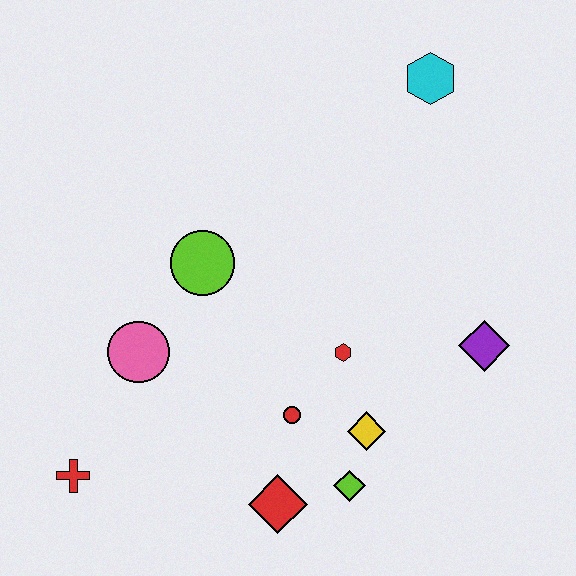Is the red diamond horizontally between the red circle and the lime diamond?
No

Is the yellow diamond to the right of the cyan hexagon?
No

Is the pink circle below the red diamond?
No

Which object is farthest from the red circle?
The cyan hexagon is farthest from the red circle.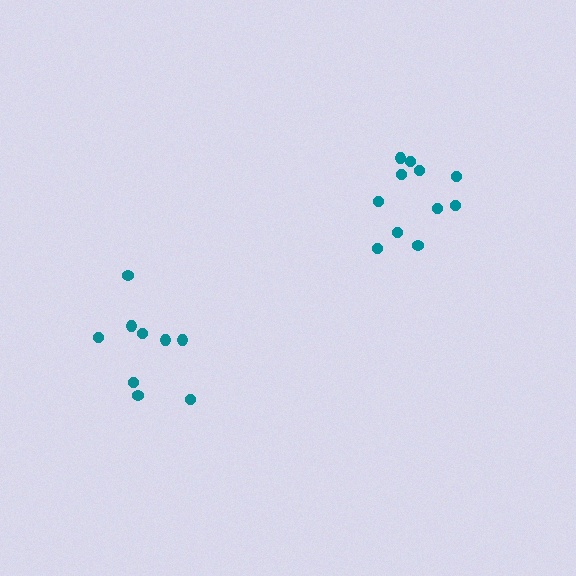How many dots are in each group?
Group 1: 9 dots, Group 2: 11 dots (20 total).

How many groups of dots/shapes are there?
There are 2 groups.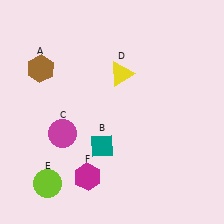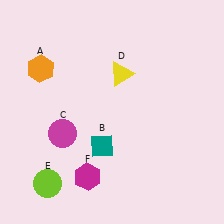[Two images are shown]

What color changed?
The hexagon (A) changed from brown in Image 1 to orange in Image 2.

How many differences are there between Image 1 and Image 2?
There is 1 difference between the two images.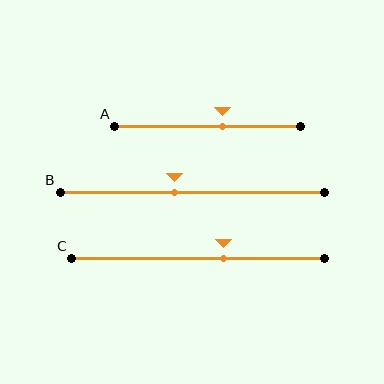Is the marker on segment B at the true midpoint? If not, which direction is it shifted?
No, the marker on segment B is shifted to the left by about 7% of the segment length.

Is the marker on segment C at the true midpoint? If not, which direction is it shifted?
No, the marker on segment C is shifted to the right by about 10% of the segment length.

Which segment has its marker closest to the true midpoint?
Segment B has its marker closest to the true midpoint.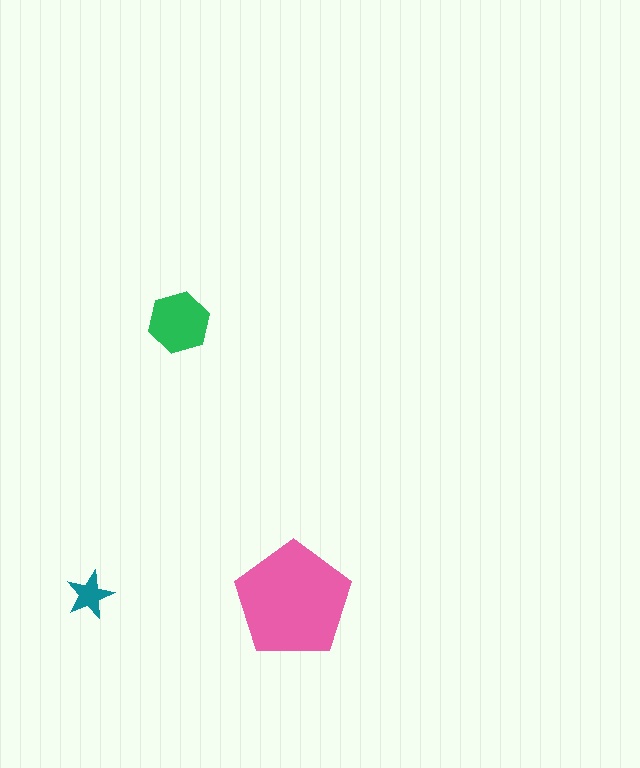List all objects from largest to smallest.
The pink pentagon, the green hexagon, the teal star.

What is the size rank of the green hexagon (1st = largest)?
2nd.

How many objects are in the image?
There are 3 objects in the image.